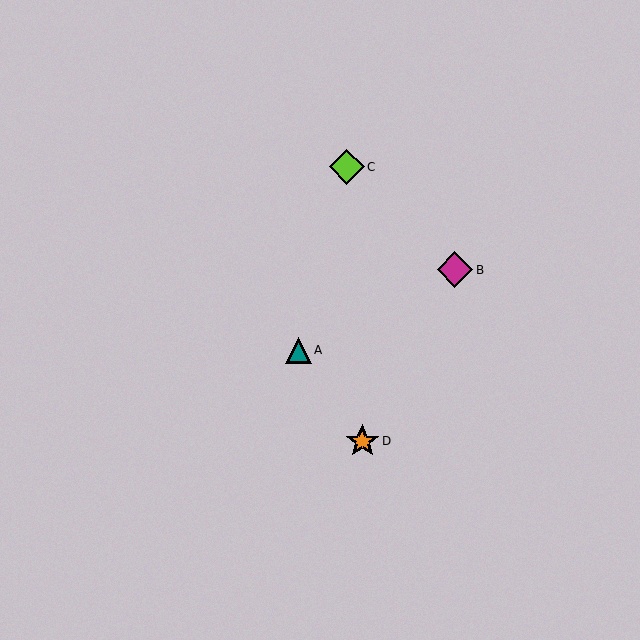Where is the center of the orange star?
The center of the orange star is at (362, 441).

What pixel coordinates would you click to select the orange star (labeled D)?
Click at (362, 441) to select the orange star D.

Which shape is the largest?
The magenta diamond (labeled B) is the largest.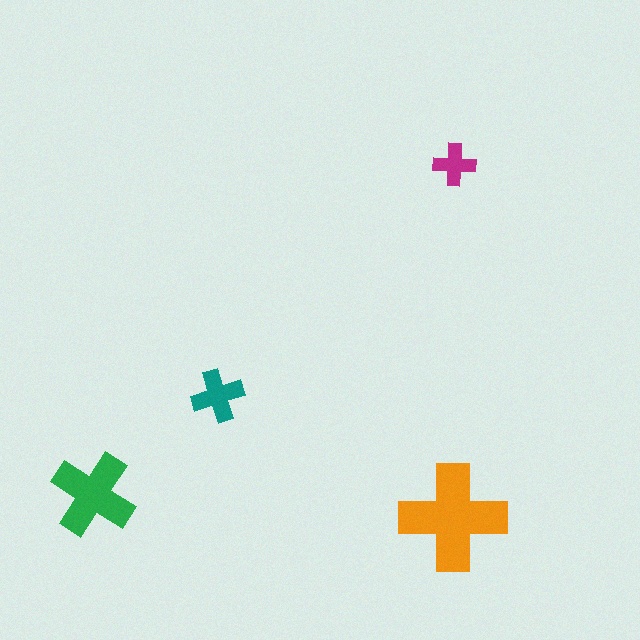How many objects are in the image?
There are 4 objects in the image.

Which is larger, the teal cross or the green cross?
The green one.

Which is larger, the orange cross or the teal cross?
The orange one.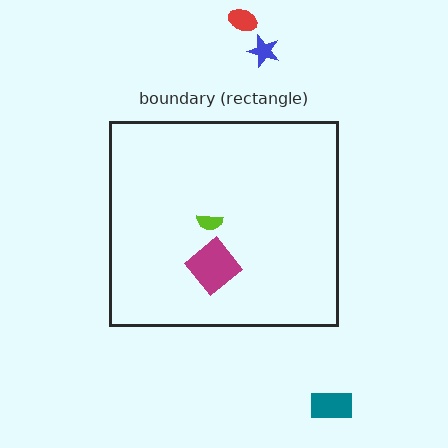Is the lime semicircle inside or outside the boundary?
Inside.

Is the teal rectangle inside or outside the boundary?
Outside.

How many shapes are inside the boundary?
2 inside, 3 outside.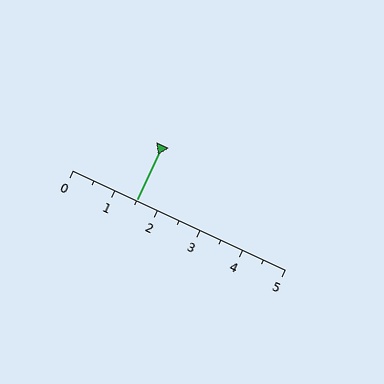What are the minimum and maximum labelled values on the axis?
The axis runs from 0 to 5.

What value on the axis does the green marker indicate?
The marker indicates approximately 1.5.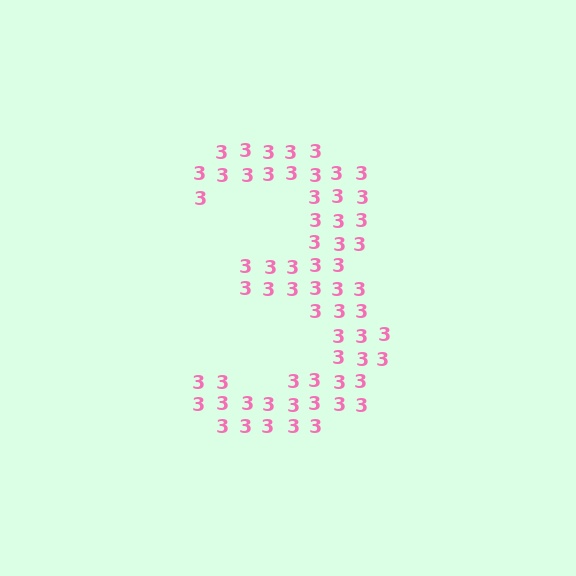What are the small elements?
The small elements are digit 3's.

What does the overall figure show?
The overall figure shows the digit 3.